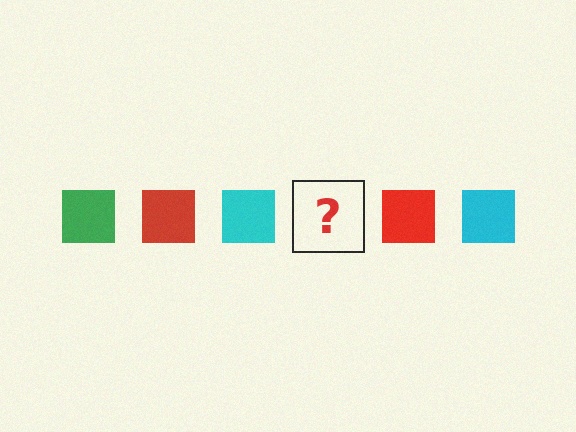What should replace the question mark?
The question mark should be replaced with a green square.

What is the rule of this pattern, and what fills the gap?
The rule is that the pattern cycles through green, red, cyan squares. The gap should be filled with a green square.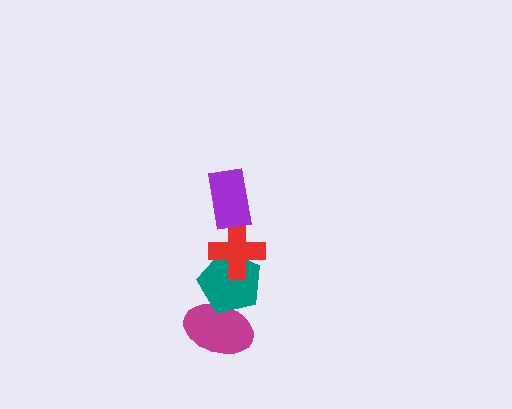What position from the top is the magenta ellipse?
The magenta ellipse is 4th from the top.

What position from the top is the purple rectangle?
The purple rectangle is 1st from the top.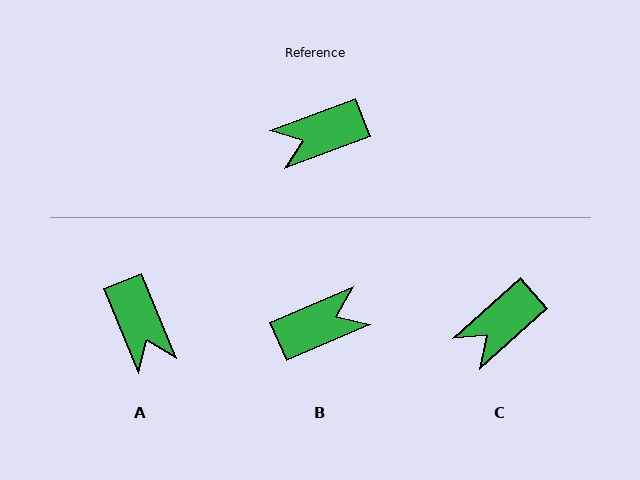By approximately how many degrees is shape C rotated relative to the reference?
Approximately 21 degrees counter-clockwise.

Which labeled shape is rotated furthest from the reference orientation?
B, about 177 degrees away.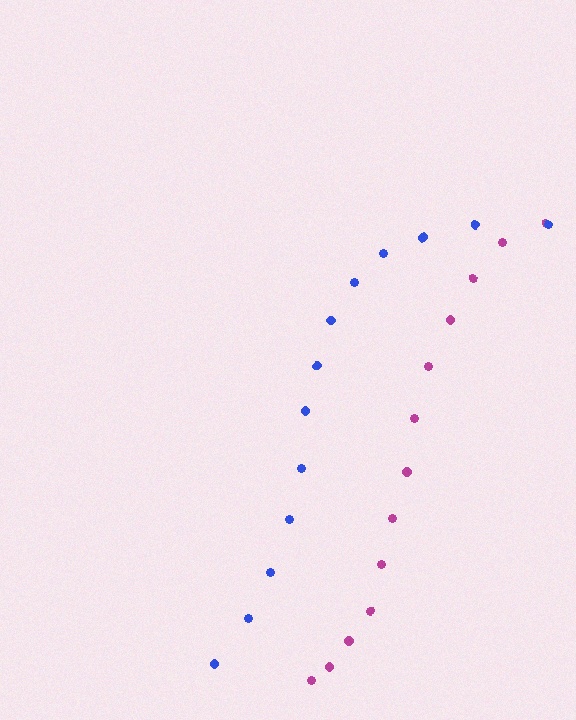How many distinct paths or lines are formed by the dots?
There are 2 distinct paths.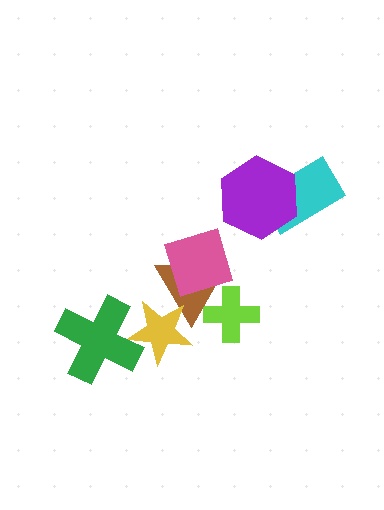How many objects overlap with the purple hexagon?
1 object overlaps with the purple hexagon.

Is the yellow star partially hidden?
Yes, it is partially covered by another shape.